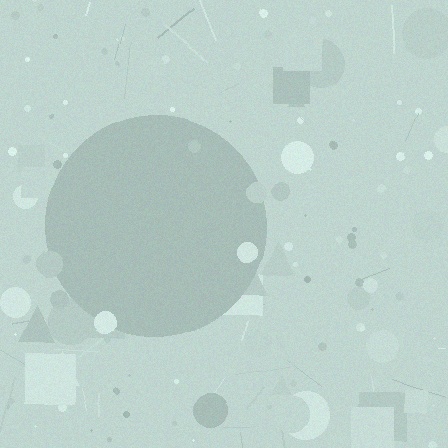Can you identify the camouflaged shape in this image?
The camouflaged shape is a circle.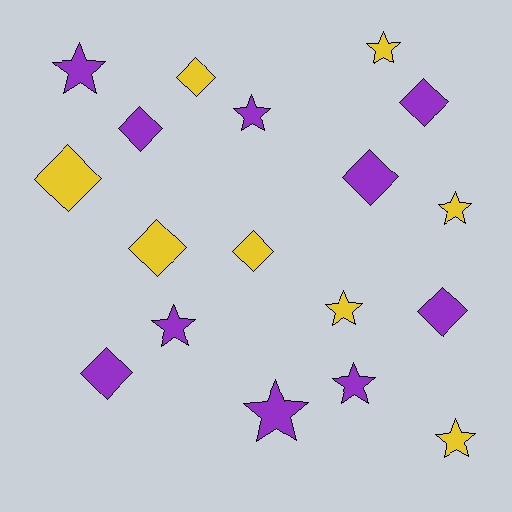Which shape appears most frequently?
Diamond, with 9 objects.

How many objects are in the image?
There are 18 objects.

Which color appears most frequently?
Purple, with 10 objects.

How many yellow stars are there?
There are 4 yellow stars.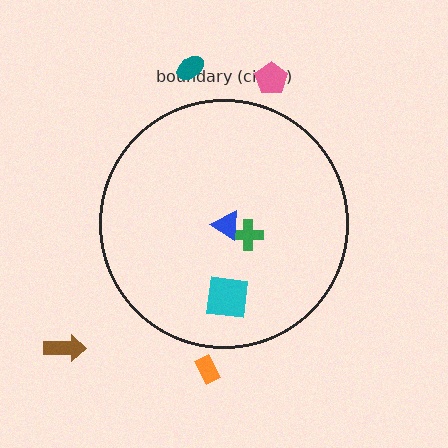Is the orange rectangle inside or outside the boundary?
Outside.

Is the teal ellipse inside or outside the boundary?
Outside.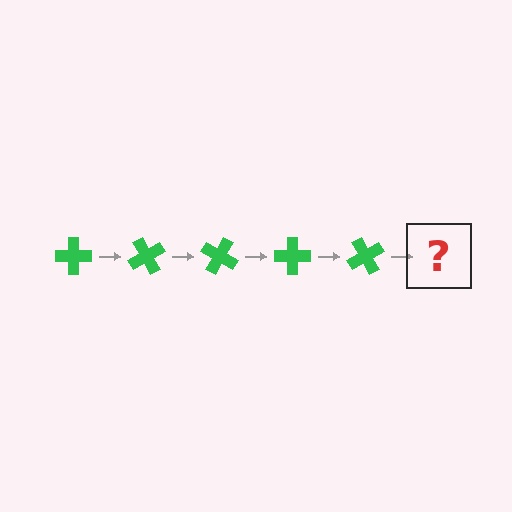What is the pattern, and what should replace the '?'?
The pattern is that the cross rotates 60 degrees each step. The '?' should be a green cross rotated 300 degrees.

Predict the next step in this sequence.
The next step is a green cross rotated 300 degrees.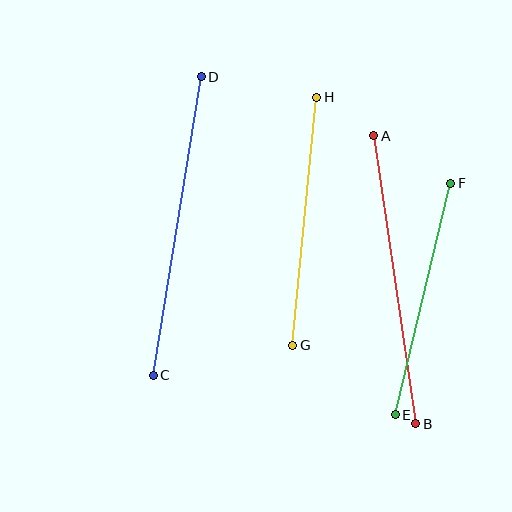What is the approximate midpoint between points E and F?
The midpoint is at approximately (423, 299) pixels.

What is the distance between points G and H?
The distance is approximately 249 pixels.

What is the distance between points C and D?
The distance is approximately 302 pixels.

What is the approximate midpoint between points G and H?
The midpoint is at approximately (305, 221) pixels.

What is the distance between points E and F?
The distance is approximately 238 pixels.